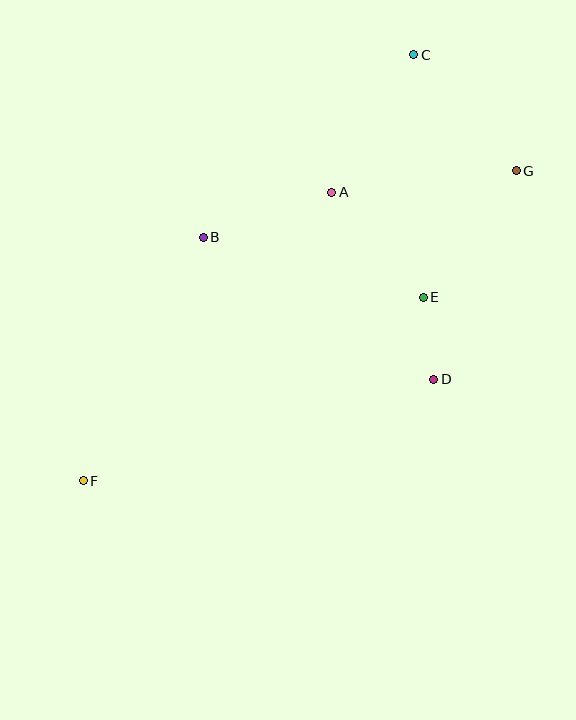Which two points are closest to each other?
Points D and E are closest to each other.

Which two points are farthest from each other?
Points C and F are farthest from each other.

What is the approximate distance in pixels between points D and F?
The distance between D and F is approximately 365 pixels.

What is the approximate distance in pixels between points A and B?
The distance between A and B is approximately 136 pixels.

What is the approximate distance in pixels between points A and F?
The distance between A and F is approximately 381 pixels.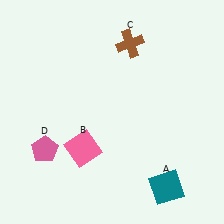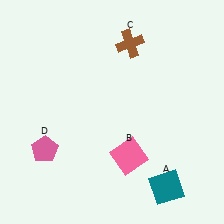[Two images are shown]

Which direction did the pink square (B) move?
The pink square (B) moved right.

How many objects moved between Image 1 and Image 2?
1 object moved between the two images.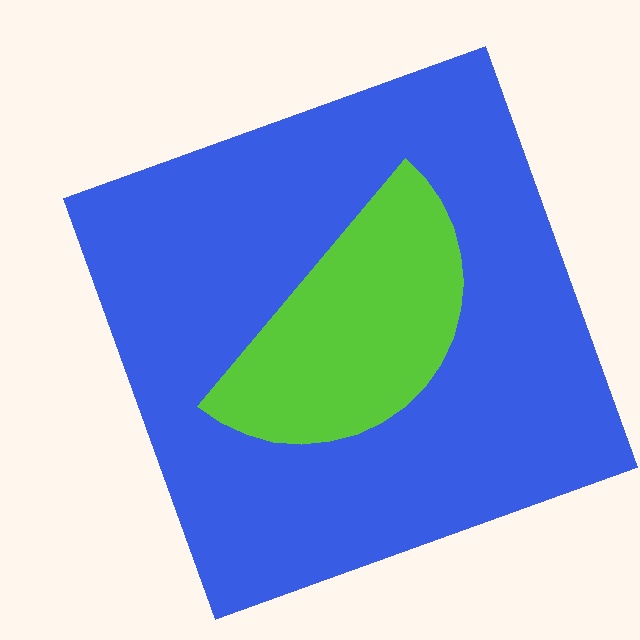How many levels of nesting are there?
2.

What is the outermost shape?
The blue square.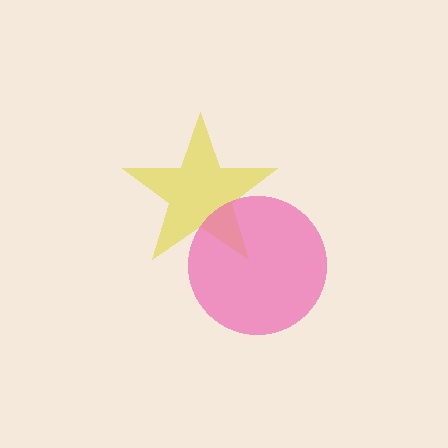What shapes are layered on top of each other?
The layered shapes are: a yellow star, a pink circle.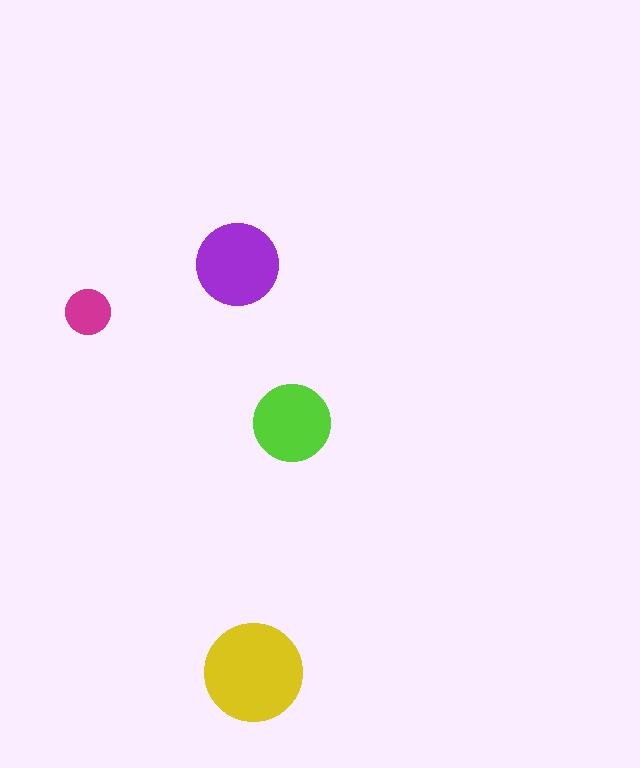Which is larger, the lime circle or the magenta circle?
The lime one.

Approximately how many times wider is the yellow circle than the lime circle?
About 1.5 times wider.